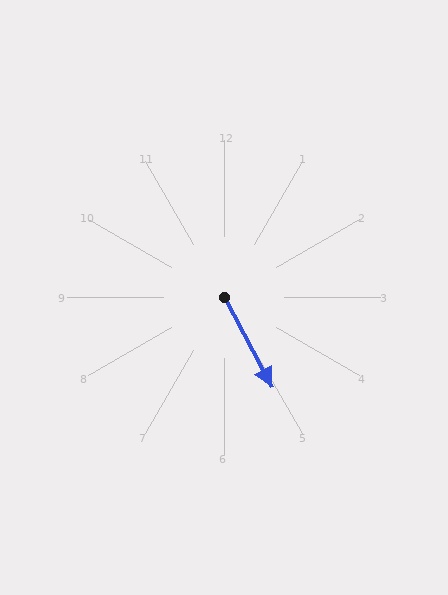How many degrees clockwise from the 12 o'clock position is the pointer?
Approximately 152 degrees.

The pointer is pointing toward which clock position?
Roughly 5 o'clock.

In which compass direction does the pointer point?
Southeast.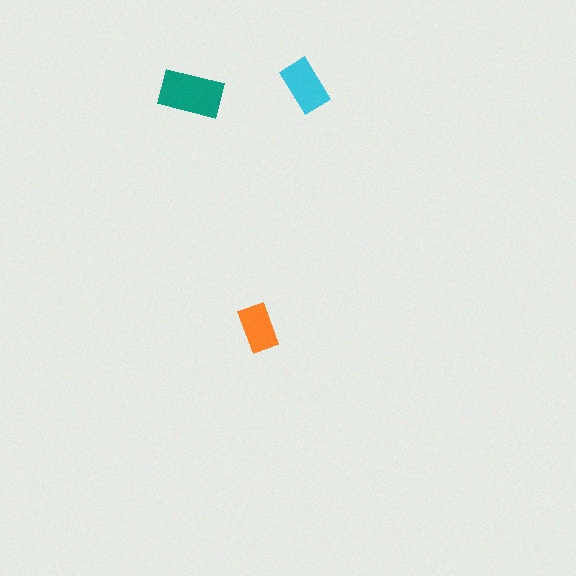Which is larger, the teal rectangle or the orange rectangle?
The teal one.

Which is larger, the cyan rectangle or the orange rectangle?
The cyan one.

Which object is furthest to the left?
The teal rectangle is leftmost.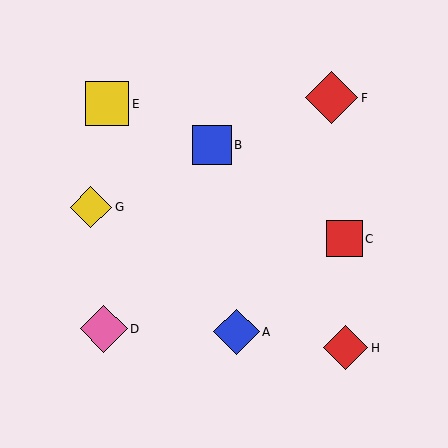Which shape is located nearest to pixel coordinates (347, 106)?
The red diamond (labeled F) at (332, 98) is nearest to that location.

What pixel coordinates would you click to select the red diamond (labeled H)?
Click at (346, 348) to select the red diamond H.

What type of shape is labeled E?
Shape E is a yellow square.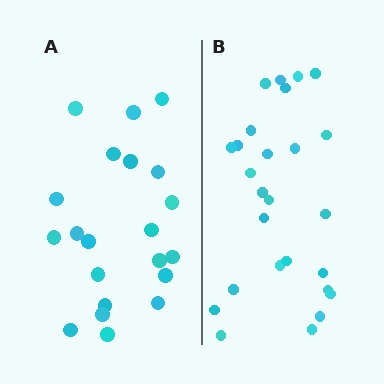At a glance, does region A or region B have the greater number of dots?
Region B (the right region) has more dots.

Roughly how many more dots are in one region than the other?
Region B has about 5 more dots than region A.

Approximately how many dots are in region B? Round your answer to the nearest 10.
About 30 dots. (The exact count is 26, which rounds to 30.)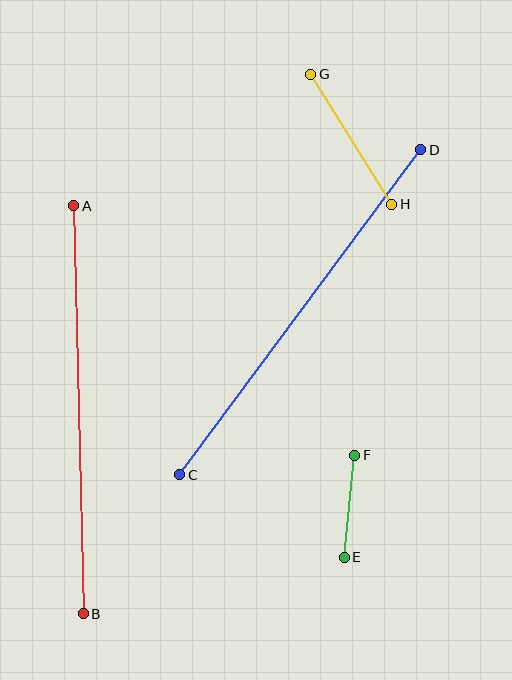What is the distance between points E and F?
The distance is approximately 102 pixels.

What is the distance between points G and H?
The distance is approximately 153 pixels.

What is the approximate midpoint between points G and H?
The midpoint is at approximately (351, 139) pixels.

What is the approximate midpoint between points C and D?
The midpoint is at approximately (300, 312) pixels.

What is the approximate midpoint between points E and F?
The midpoint is at approximately (350, 506) pixels.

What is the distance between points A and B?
The distance is approximately 408 pixels.